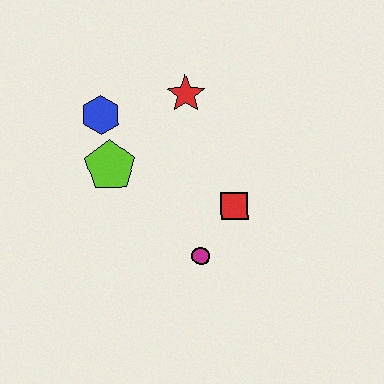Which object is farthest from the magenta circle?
The blue hexagon is farthest from the magenta circle.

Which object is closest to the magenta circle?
The red square is closest to the magenta circle.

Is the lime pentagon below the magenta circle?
No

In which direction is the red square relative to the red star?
The red square is below the red star.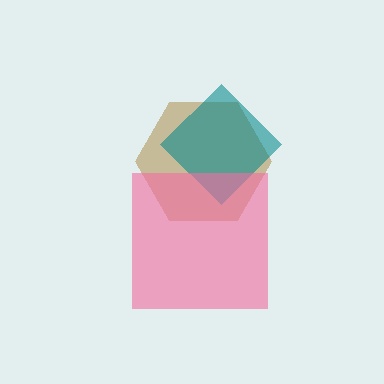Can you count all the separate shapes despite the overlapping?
Yes, there are 3 separate shapes.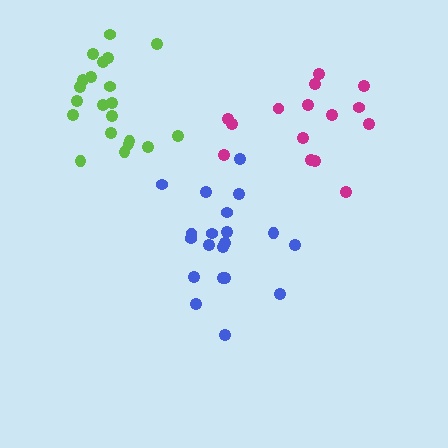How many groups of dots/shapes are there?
There are 3 groups.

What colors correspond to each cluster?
The clusters are colored: blue, magenta, lime.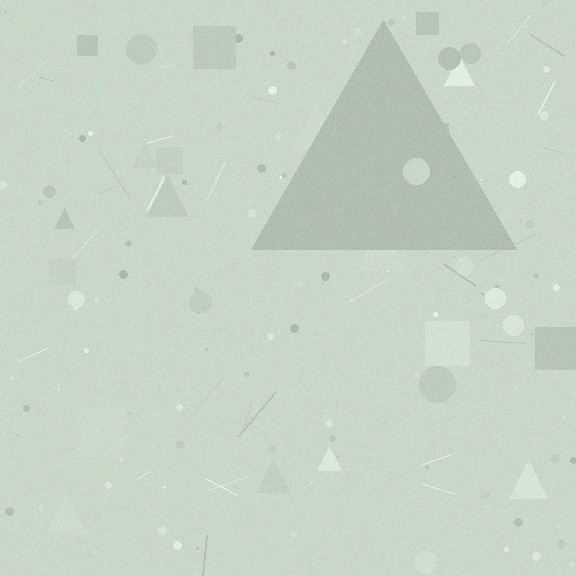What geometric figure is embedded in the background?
A triangle is embedded in the background.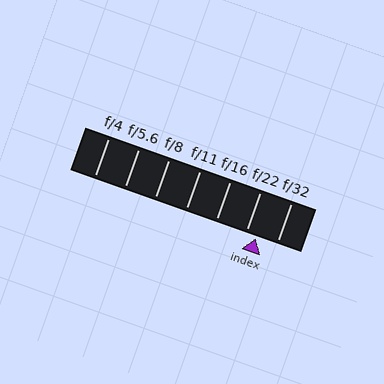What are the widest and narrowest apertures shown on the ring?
The widest aperture shown is f/4 and the narrowest is f/32.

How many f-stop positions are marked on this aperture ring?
There are 7 f-stop positions marked.